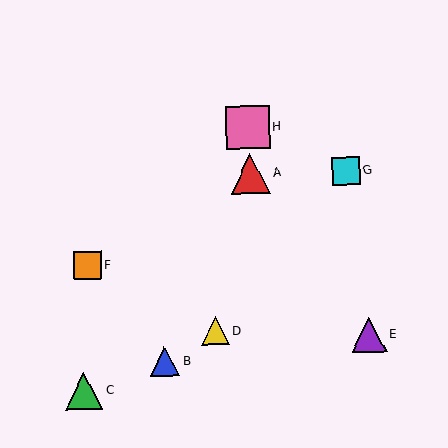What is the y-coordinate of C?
Object C is at y≈391.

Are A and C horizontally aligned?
No, A is at y≈174 and C is at y≈391.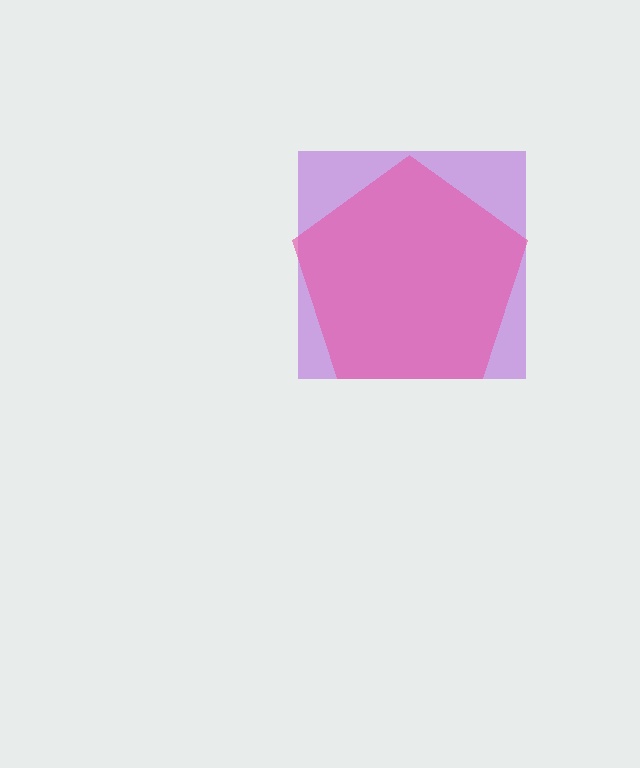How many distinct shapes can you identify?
There are 2 distinct shapes: a purple square, a pink pentagon.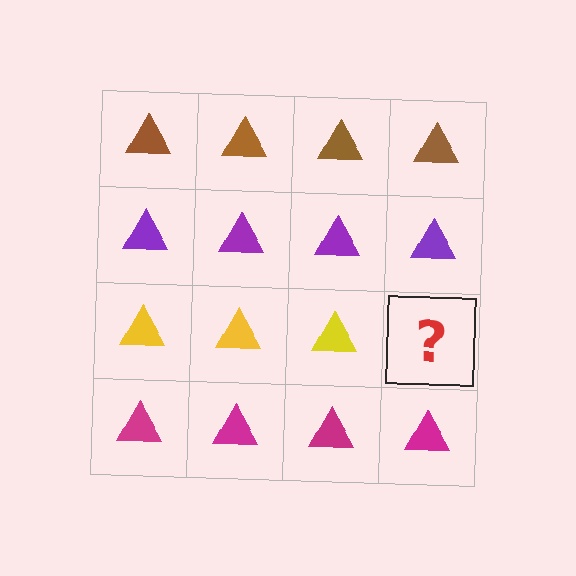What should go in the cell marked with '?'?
The missing cell should contain a yellow triangle.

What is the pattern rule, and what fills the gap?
The rule is that each row has a consistent color. The gap should be filled with a yellow triangle.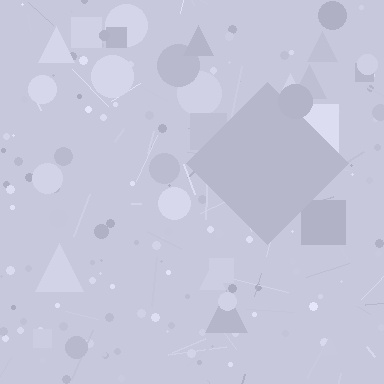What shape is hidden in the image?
A diamond is hidden in the image.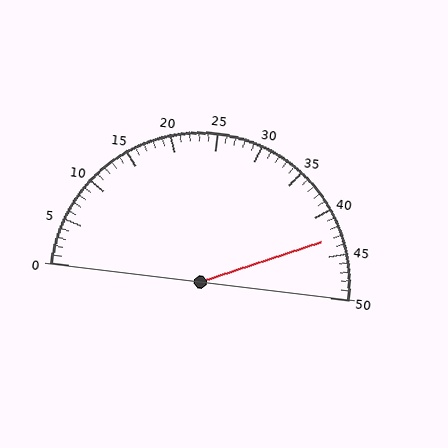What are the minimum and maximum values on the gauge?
The gauge ranges from 0 to 50.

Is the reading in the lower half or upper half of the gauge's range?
The reading is in the upper half of the range (0 to 50).